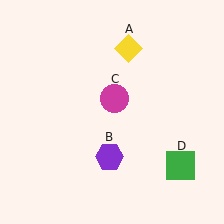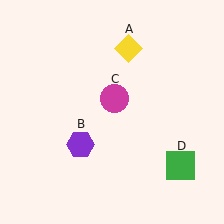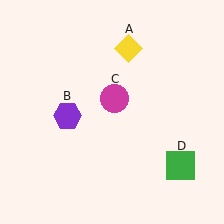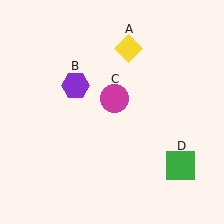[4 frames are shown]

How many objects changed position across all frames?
1 object changed position: purple hexagon (object B).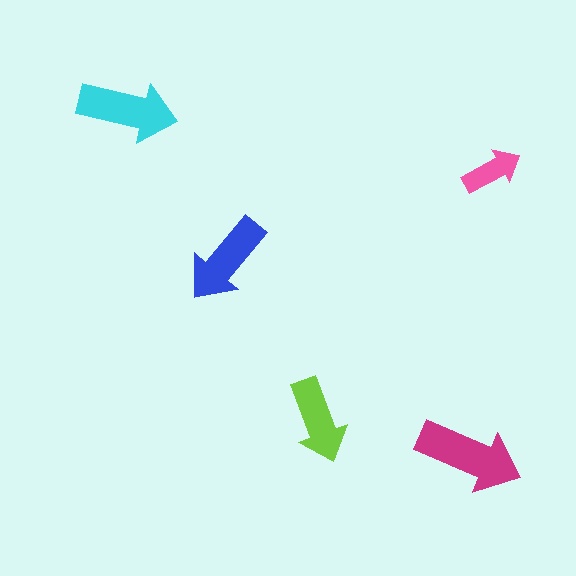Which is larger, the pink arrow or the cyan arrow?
The cyan one.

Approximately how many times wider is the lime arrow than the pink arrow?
About 1.5 times wider.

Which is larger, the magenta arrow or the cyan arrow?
The magenta one.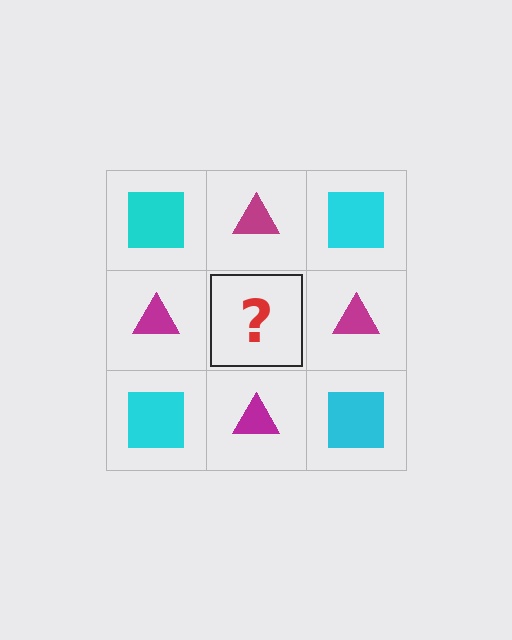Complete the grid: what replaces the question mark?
The question mark should be replaced with a cyan square.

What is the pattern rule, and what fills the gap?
The rule is that it alternates cyan square and magenta triangle in a checkerboard pattern. The gap should be filled with a cyan square.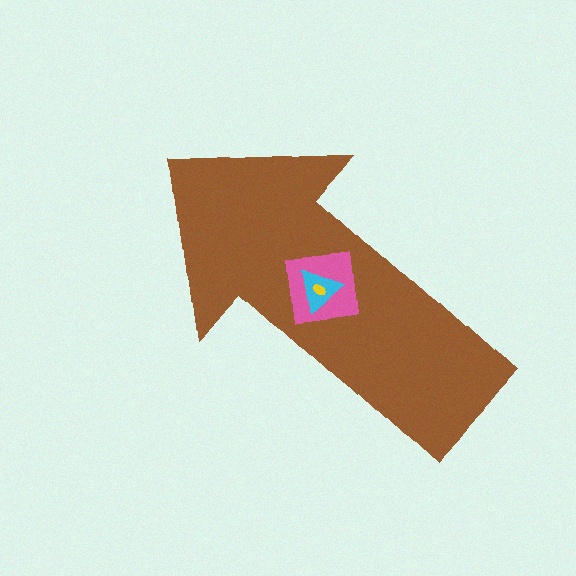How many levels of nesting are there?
4.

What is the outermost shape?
The brown arrow.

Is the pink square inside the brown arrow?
Yes.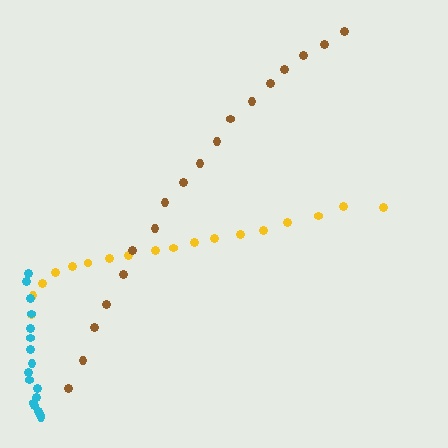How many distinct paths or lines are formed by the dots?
There are 3 distinct paths.